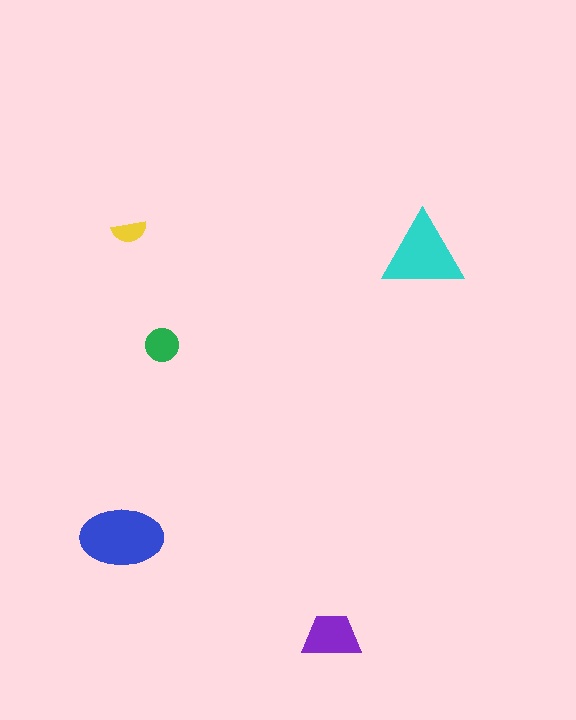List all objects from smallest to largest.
The yellow semicircle, the green circle, the purple trapezoid, the cyan triangle, the blue ellipse.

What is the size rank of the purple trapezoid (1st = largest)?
3rd.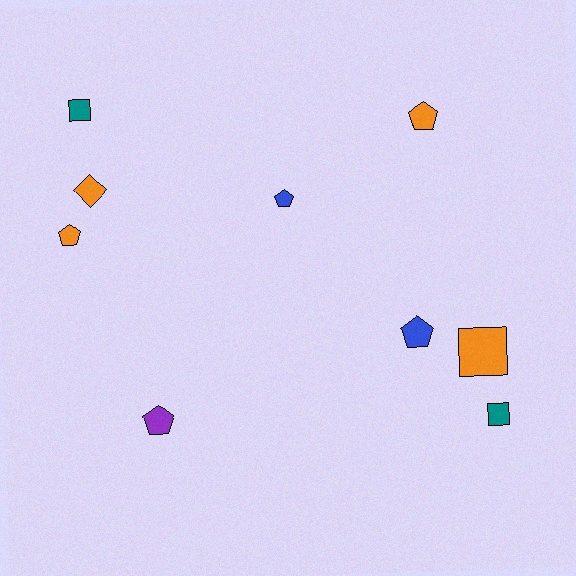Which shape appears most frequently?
Pentagon, with 5 objects.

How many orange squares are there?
There is 1 orange square.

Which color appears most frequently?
Orange, with 4 objects.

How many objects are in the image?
There are 9 objects.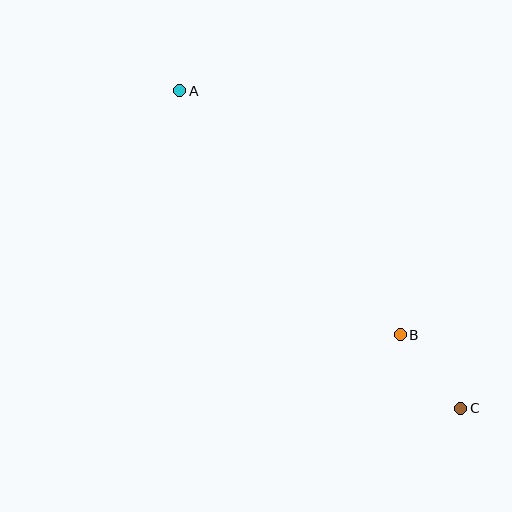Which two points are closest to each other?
Points B and C are closest to each other.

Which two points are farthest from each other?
Points A and C are farthest from each other.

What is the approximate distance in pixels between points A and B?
The distance between A and B is approximately 329 pixels.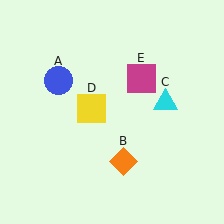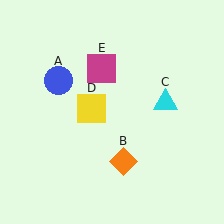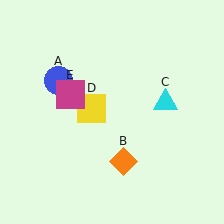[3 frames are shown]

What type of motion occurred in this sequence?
The magenta square (object E) rotated counterclockwise around the center of the scene.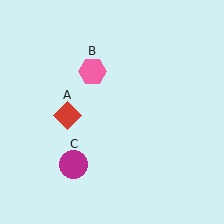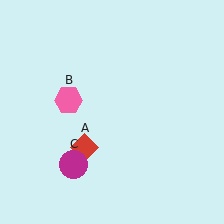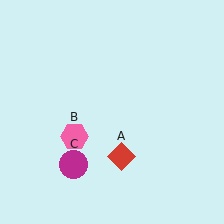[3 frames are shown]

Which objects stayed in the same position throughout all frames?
Magenta circle (object C) remained stationary.